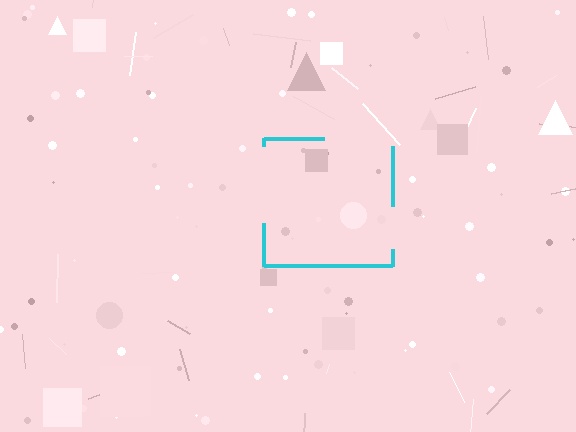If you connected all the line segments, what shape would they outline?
They would outline a square.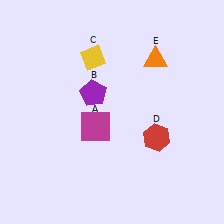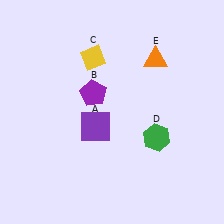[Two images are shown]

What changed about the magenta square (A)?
In Image 1, A is magenta. In Image 2, it changed to purple.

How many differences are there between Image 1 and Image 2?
There are 2 differences between the two images.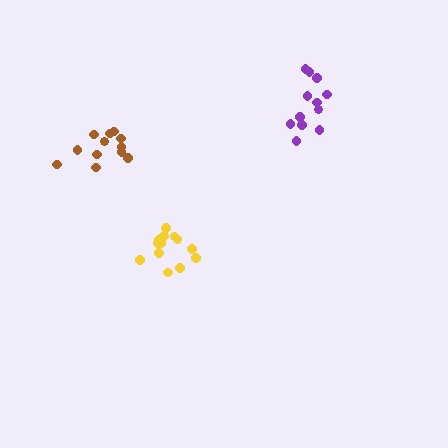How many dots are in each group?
Group 1: 12 dots, Group 2: 13 dots, Group 3: 12 dots (37 total).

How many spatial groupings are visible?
There are 3 spatial groupings.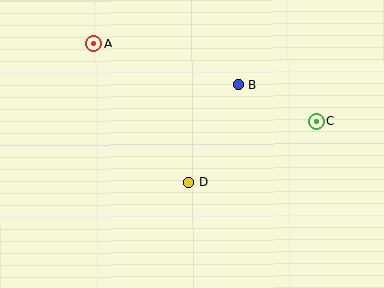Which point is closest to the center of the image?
Point D at (189, 182) is closest to the center.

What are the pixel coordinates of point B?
Point B is at (238, 84).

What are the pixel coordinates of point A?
Point A is at (94, 44).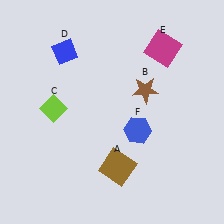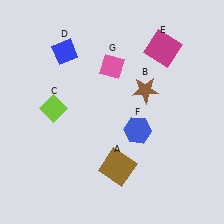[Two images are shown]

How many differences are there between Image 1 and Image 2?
There is 1 difference between the two images.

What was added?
A pink diamond (G) was added in Image 2.